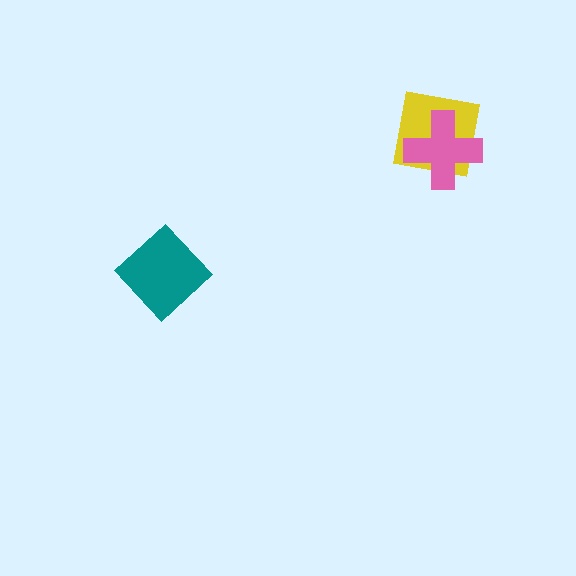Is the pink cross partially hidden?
No, no other shape covers it.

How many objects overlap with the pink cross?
1 object overlaps with the pink cross.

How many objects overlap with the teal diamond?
0 objects overlap with the teal diamond.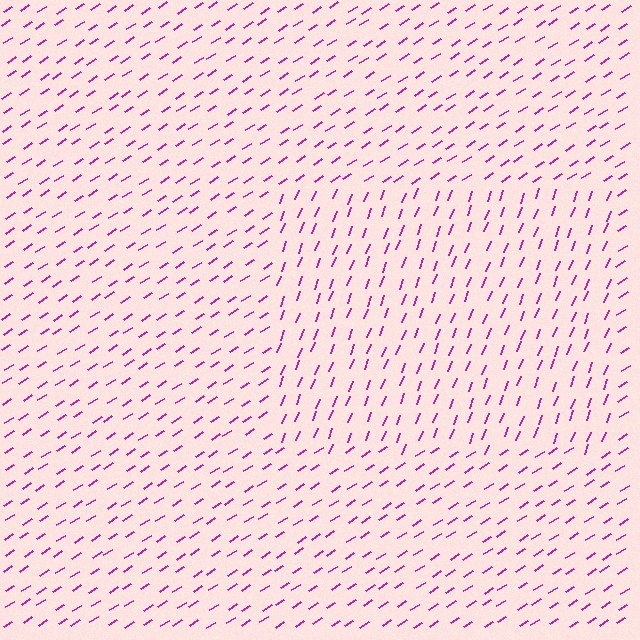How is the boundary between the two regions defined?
The boundary is defined purely by a change in line orientation (approximately 36 degrees difference). All lines are the same color and thickness.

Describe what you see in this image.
The image is filled with small magenta line segments. A rectangle region in the image has lines oriented differently from the surrounding lines, creating a visible texture boundary.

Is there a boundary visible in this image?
Yes, there is a texture boundary formed by a change in line orientation.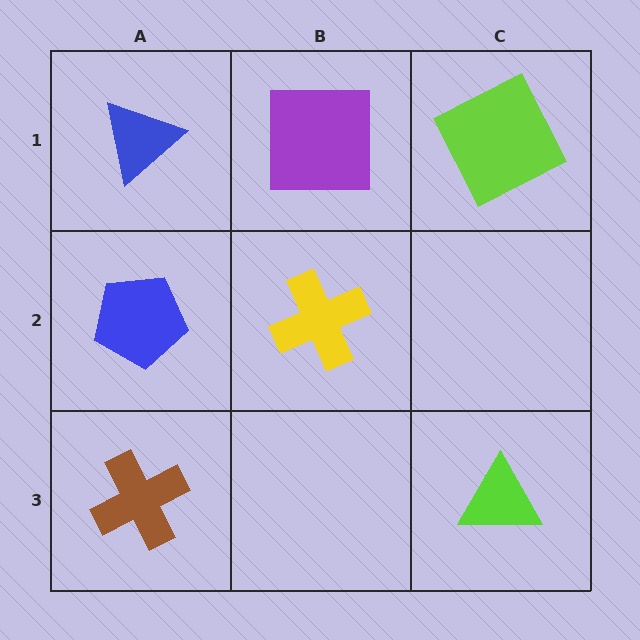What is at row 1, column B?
A purple square.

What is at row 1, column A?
A blue triangle.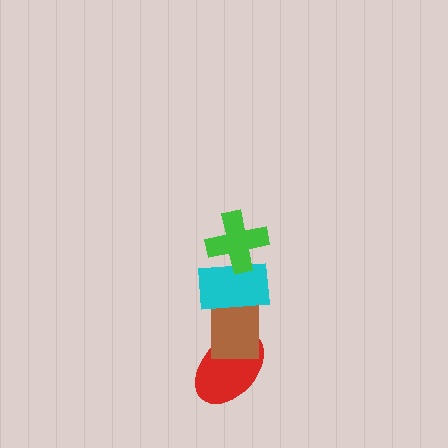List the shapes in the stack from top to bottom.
From top to bottom: the green cross, the cyan rectangle, the brown rectangle, the red ellipse.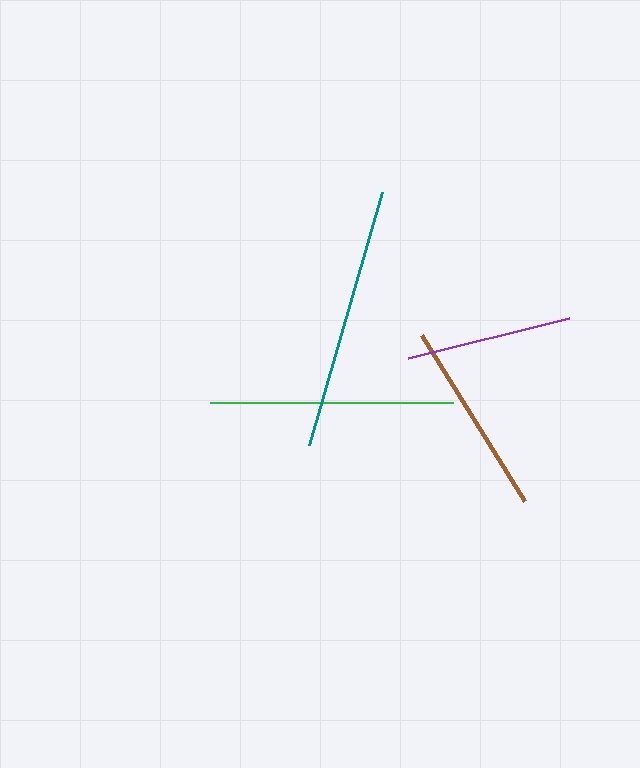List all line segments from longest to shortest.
From longest to shortest: teal, green, brown, purple.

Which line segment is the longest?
The teal line is the longest at approximately 263 pixels.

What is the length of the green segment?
The green segment is approximately 243 pixels long.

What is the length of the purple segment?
The purple segment is approximately 166 pixels long.